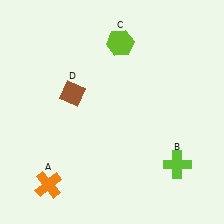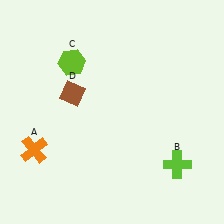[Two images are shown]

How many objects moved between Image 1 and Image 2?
2 objects moved between the two images.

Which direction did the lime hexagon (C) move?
The lime hexagon (C) moved left.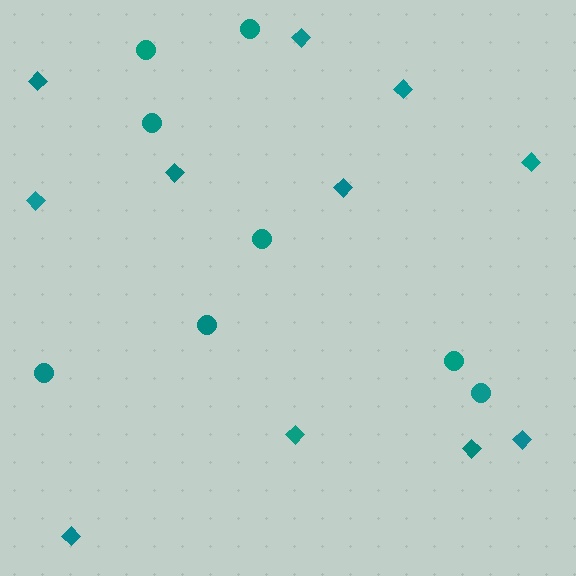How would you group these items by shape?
There are 2 groups: one group of circles (8) and one group of diamonds (11).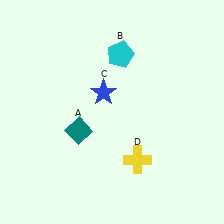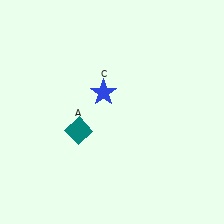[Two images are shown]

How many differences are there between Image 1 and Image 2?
There are 2 differences between the two images.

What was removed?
The cyan pentagon (B), the yellow cross (D) were removed in Image 2.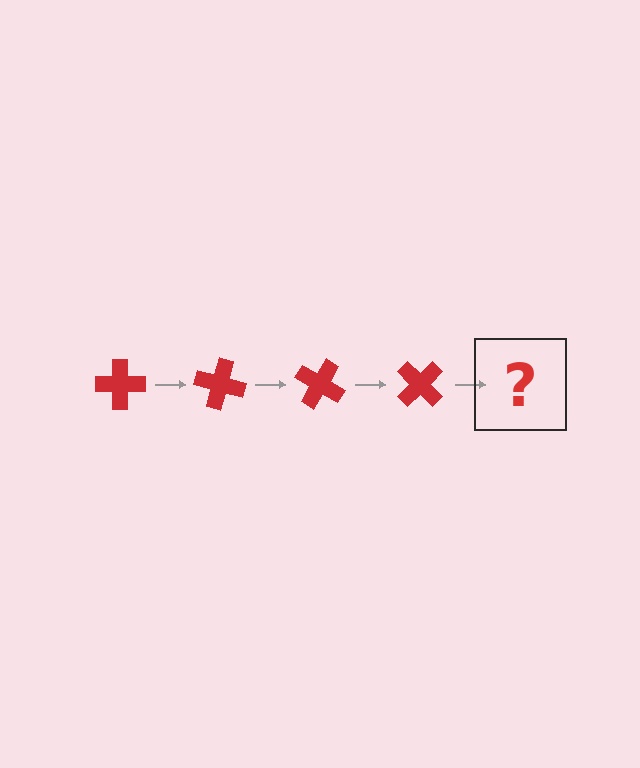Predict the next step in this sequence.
The next step is a red cross rotated 60 degrees.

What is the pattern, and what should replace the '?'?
The pattern is that the cross rotates 15 degrees each step. The '?' should be a red cross rotated 60 degrees.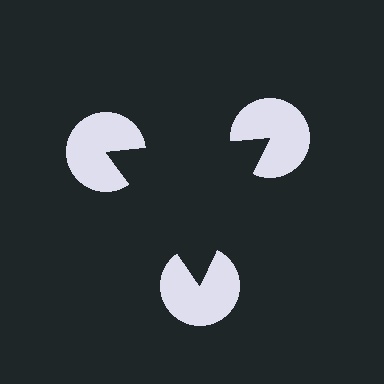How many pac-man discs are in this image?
There are 3 — one at each vertex of the illusory triangle.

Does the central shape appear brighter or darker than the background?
It typically appears slightly darker than the background, even though no actual brightness change is drawn.